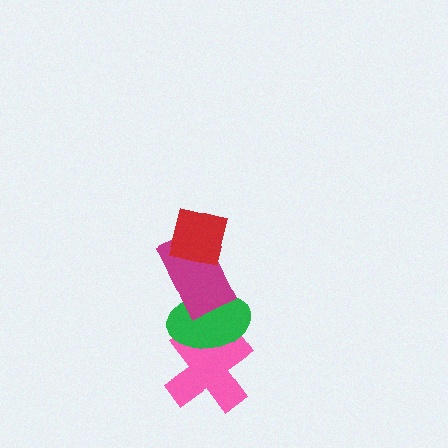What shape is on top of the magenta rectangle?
The red square is on top of the magenta rectangle.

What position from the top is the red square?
The red square is 1st from the top.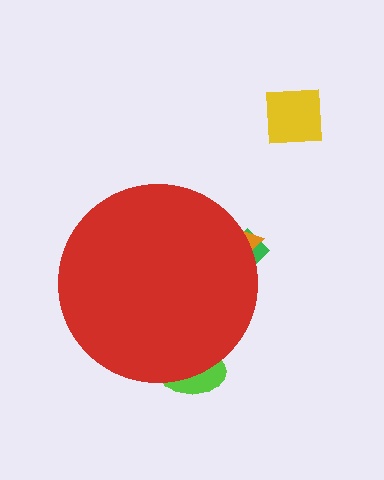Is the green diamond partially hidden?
Yes, the green diamond is partially hidden behind the red circle.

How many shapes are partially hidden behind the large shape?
3 shapes are partially hidden.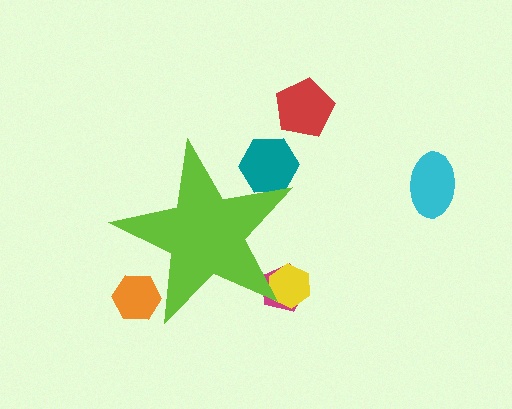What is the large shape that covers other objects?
A lime star.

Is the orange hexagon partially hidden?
Yes, the orange hexagon is partially hidden behind the lime star.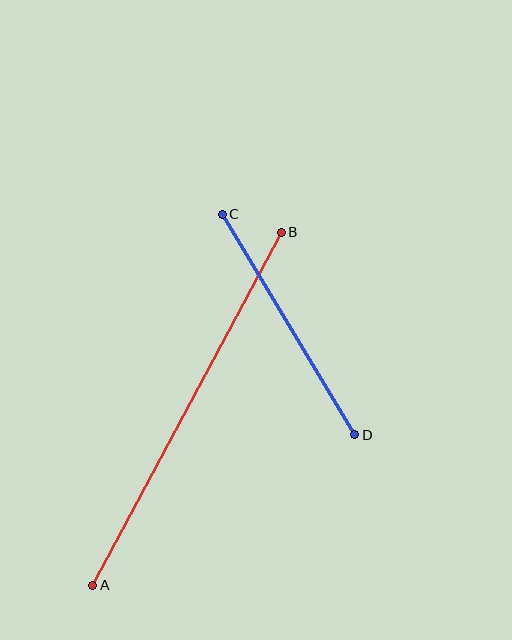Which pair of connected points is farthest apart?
Points A and B are farthest apart.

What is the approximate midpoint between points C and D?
The midpoint is at approximately (289, 324) pixels.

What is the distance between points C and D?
The distance is approximately 257 pixels.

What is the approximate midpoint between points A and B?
The midpoint is at approximately (187, 409) pixels.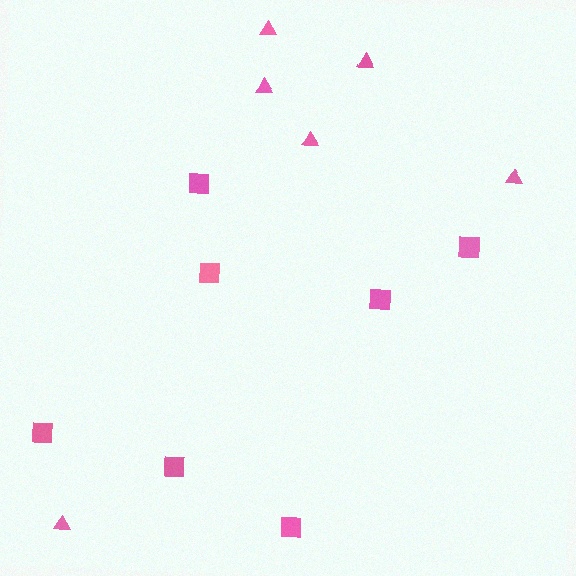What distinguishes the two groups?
There are 2 groups: one group of triangles (6) and one group of squares (7).